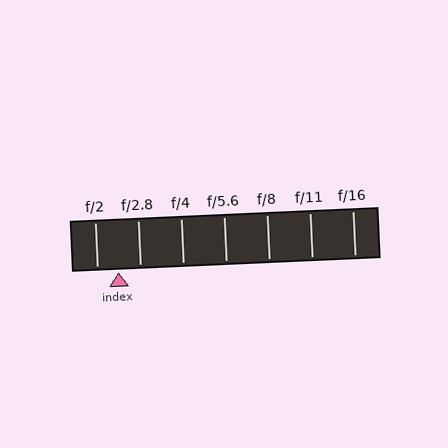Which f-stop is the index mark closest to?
The index mark is closest to f/2.8.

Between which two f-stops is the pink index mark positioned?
The index mark is between f/2 and f/2.8.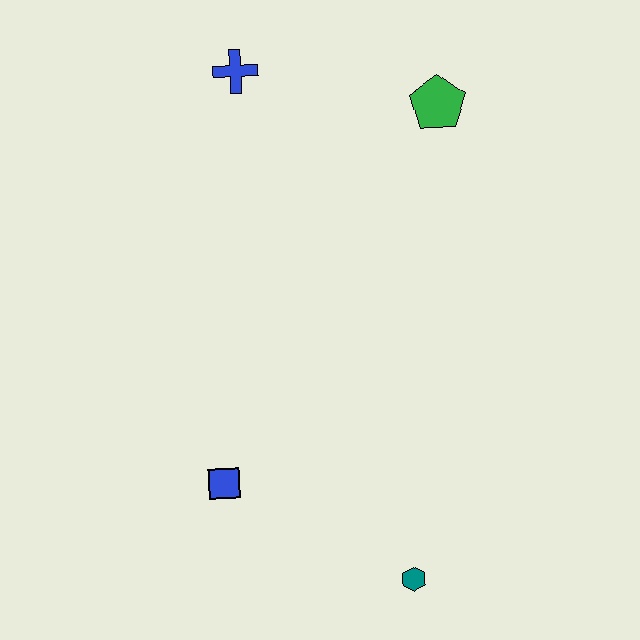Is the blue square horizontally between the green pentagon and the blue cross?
No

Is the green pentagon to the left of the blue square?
No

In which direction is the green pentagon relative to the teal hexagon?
The green pentagon is above the teal hexagon.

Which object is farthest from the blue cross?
The teal hexagon is farthest from the blue cross.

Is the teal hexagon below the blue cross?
Yes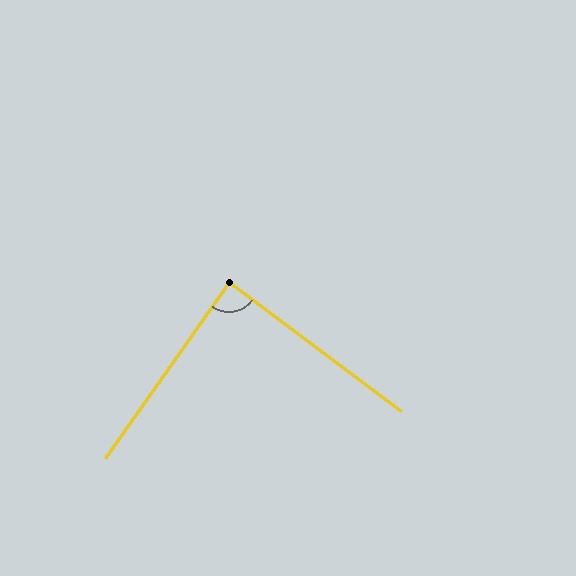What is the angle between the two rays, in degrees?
Approximately 88 degrees.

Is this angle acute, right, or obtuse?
It is approximately a right angle.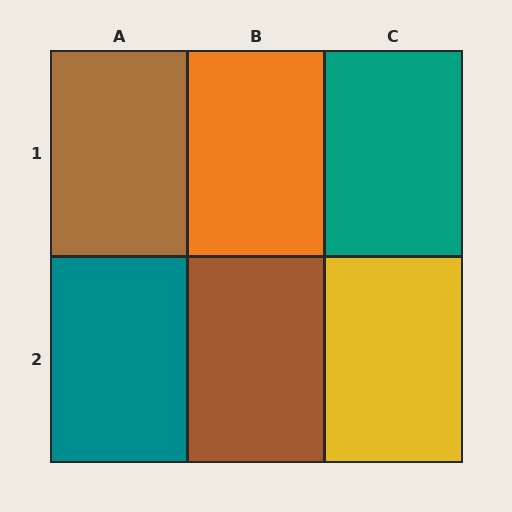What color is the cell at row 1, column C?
Teal.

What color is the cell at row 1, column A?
Brown.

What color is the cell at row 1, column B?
Orange.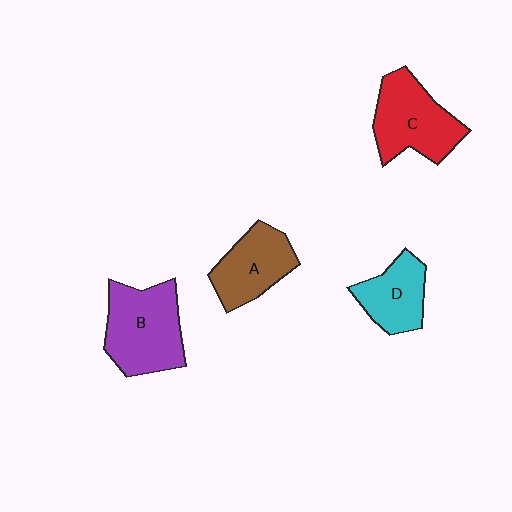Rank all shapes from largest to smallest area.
From largest to smallest: B (purple), C (red), A (brown), D (cyan).